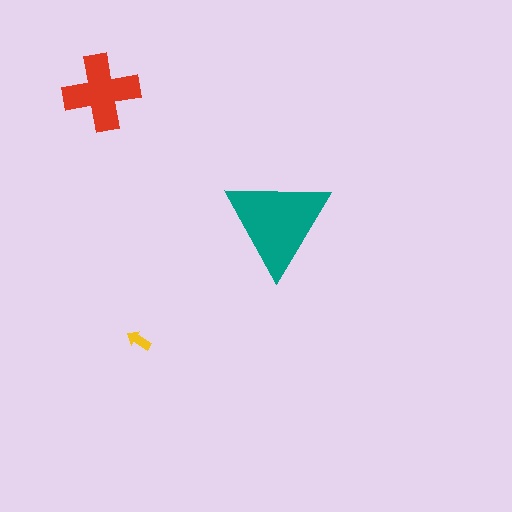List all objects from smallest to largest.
The yellow arrow, the red cross, the teal triangle.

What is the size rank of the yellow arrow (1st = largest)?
3rd.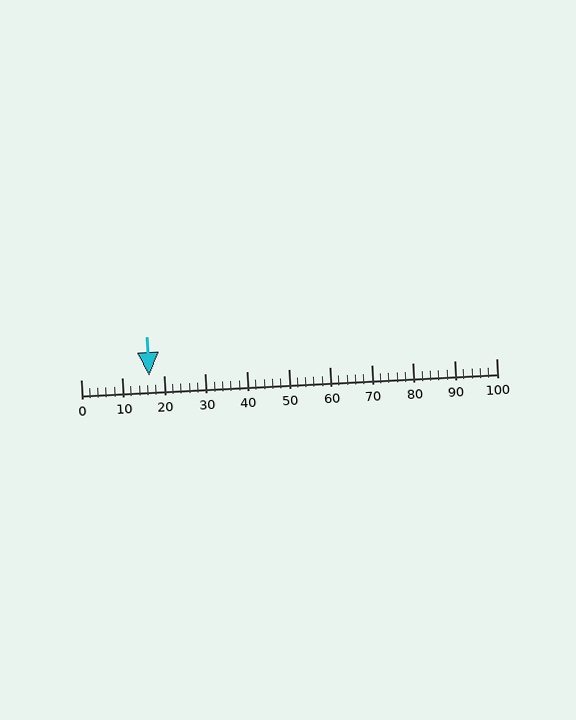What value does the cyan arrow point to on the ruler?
The cyan arrow points to approximately 16.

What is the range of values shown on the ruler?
The ruler shows values from 0 to 100.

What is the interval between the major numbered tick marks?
The major tick marks are spaced 10 units apart.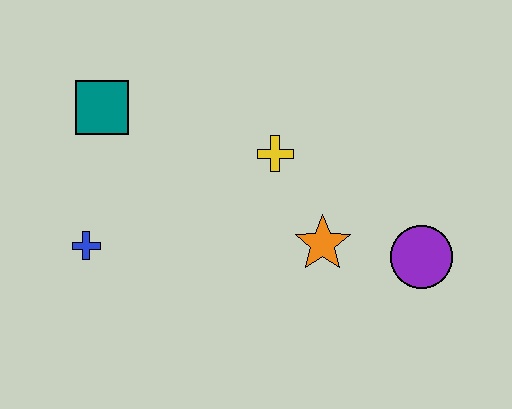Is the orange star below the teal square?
Yes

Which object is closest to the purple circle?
The orange star is closest to the purple circle.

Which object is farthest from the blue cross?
The purple circle is farthest from the blue cross.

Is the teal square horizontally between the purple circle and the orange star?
No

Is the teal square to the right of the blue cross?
Yes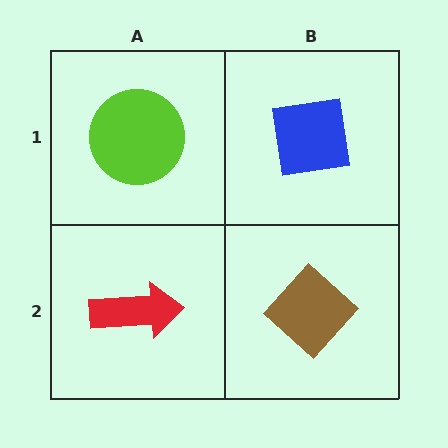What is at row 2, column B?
A brown diamond.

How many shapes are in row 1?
2 shapes.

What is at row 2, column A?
A red arrow.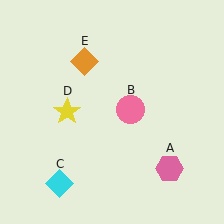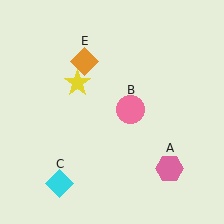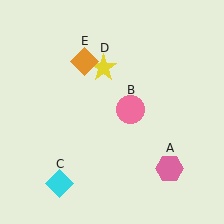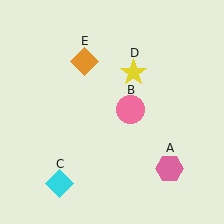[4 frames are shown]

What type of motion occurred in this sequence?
The yellow star (object D) rotated clockwise around the center of the scene.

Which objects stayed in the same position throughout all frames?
Pink hexagon (object A) and pink circle (object B) and cyan diamond (object C) and orange diamond (object E) remained stationary.